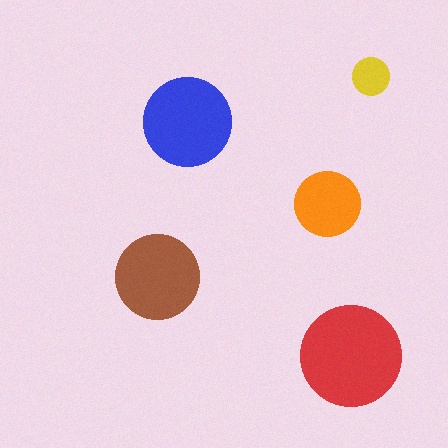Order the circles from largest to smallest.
the red one, the blue one, the brown one, the orange one, the yellow one.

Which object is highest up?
The yellow circle is topmost.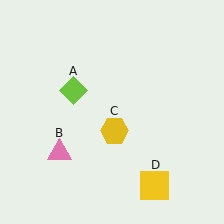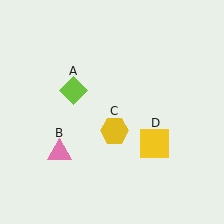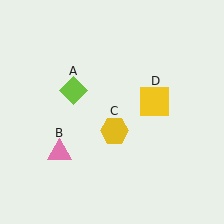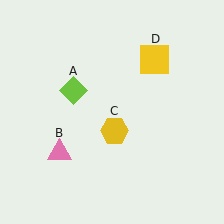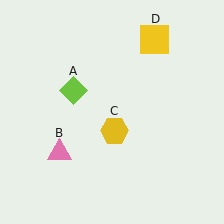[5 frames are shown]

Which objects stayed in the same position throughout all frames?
Lime diamond (object A) and pink triangle (object B) and yellow hexagon (object C) remained stationary.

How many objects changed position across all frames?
1 object changed position: yellow square (object D).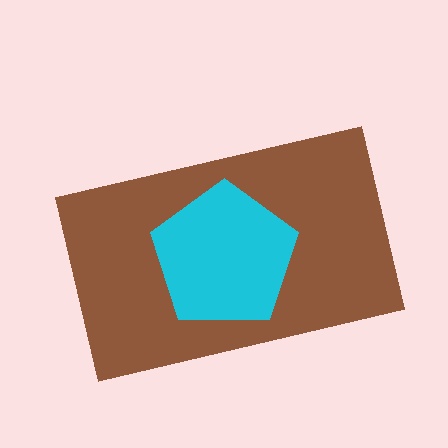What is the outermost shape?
The brown rectangle.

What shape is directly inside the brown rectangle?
The cyan pentagon.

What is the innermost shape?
The cyan pentagon.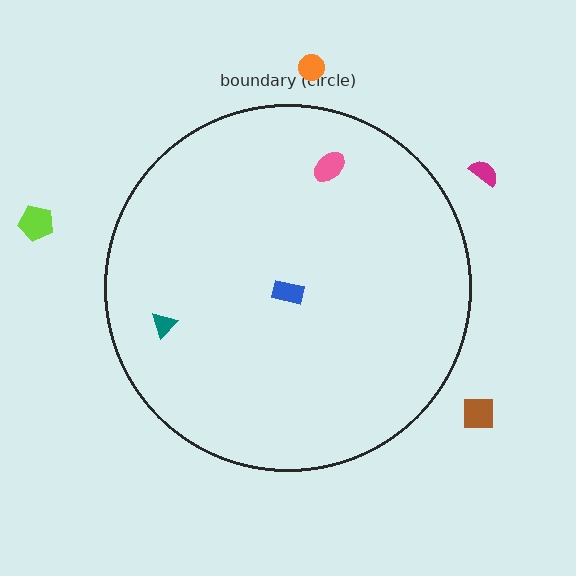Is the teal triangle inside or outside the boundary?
Inside.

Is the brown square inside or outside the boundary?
Outside.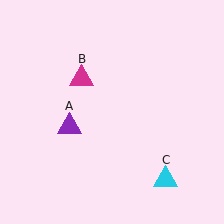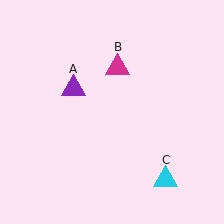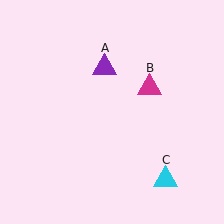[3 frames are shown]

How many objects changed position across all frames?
2 objects changed position: purple triangle (object A), magenta triangle (object B).